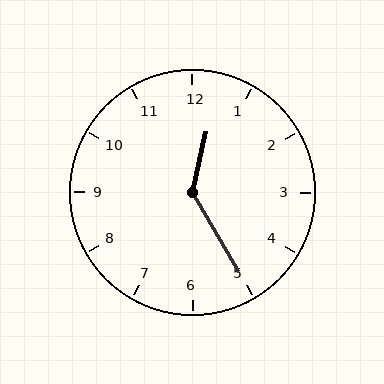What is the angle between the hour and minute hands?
Approximately 138 degrees.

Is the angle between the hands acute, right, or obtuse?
It is obtuse.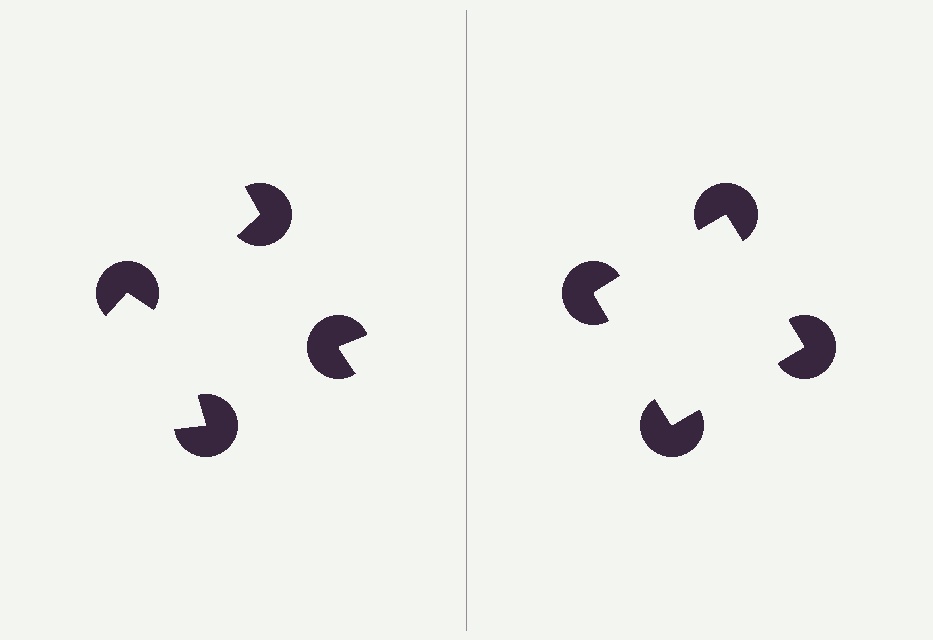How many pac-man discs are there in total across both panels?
8 — 4 on each side.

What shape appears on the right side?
An illusory square.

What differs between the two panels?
The pac-man discs are positioned identically on both sides; only the wedge orientations differ. On the right they align to a square; on the left they are misaligned.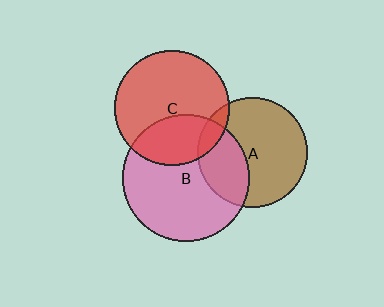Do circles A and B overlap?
Yes.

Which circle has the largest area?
Circle B (pink).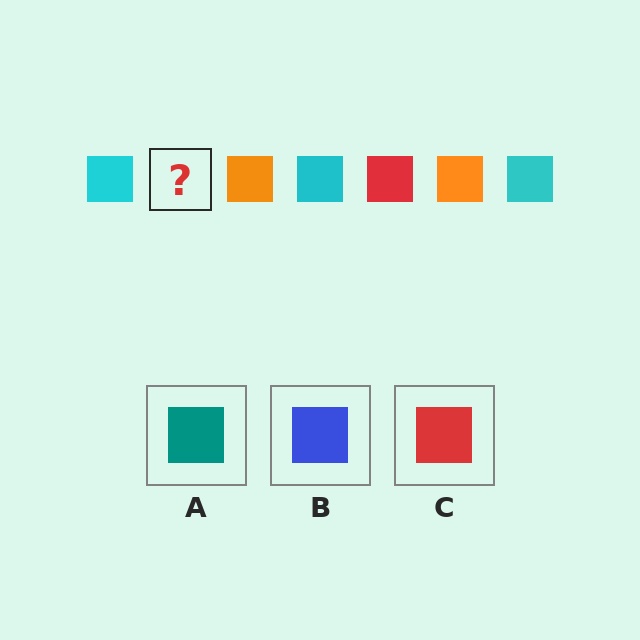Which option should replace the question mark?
Option C.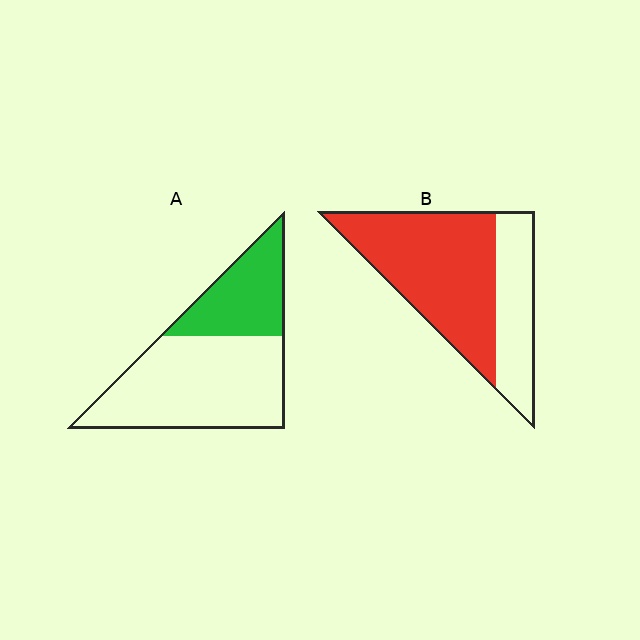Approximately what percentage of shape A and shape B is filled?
A is approximately 35% and B is approximately 65%.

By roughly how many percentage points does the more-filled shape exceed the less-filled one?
By roughly 35 percentage points (B over A).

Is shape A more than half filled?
No.